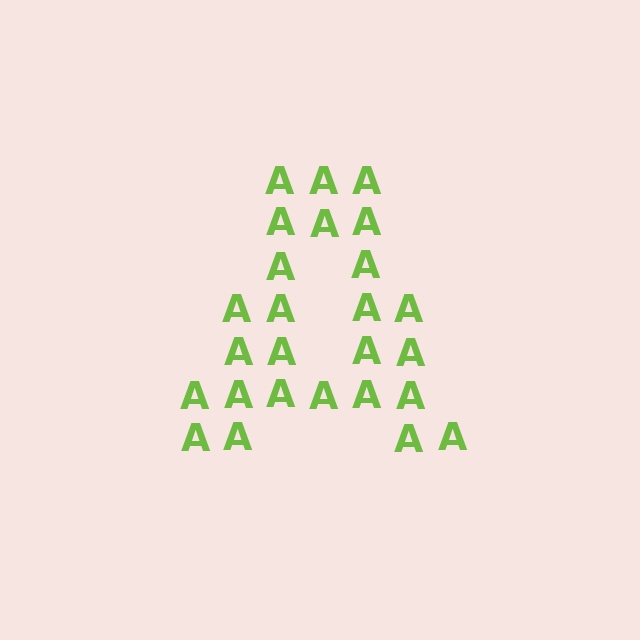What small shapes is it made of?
It is made of small letter A's.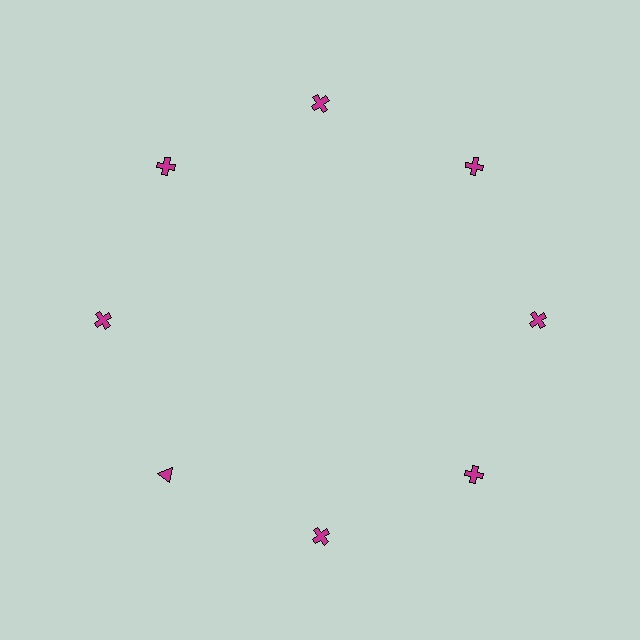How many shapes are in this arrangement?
There are 8 shapes arranged in a ring pattern.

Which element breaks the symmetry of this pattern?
The magenta triangle at roughly the 8 o'clock position breaks the symmetry. All other shapes are magenta crosses.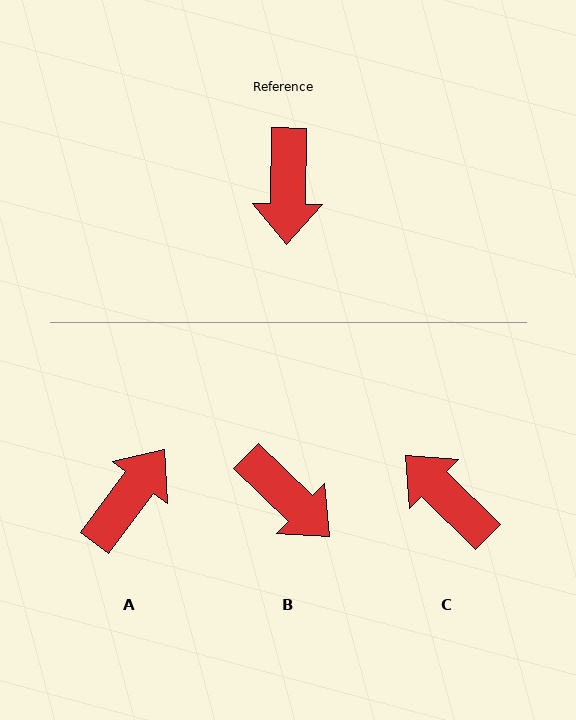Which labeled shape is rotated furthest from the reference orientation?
A, about 144 degrees away.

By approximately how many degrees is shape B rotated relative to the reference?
Approximately 47 degrees counter-clockwise.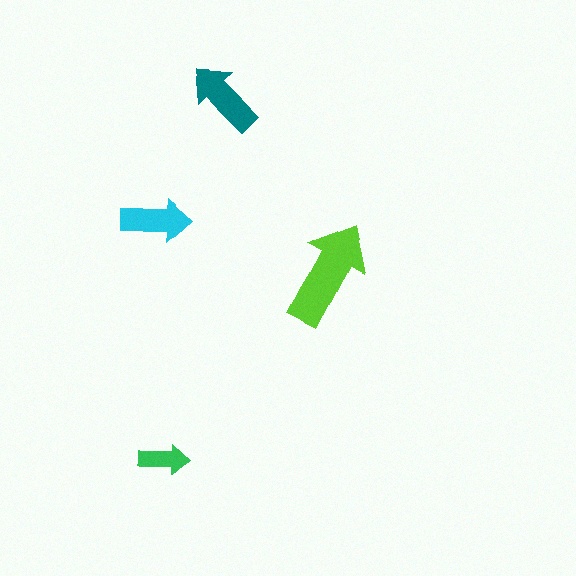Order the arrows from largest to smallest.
the lime one, the teal one, the cyan one, the green one.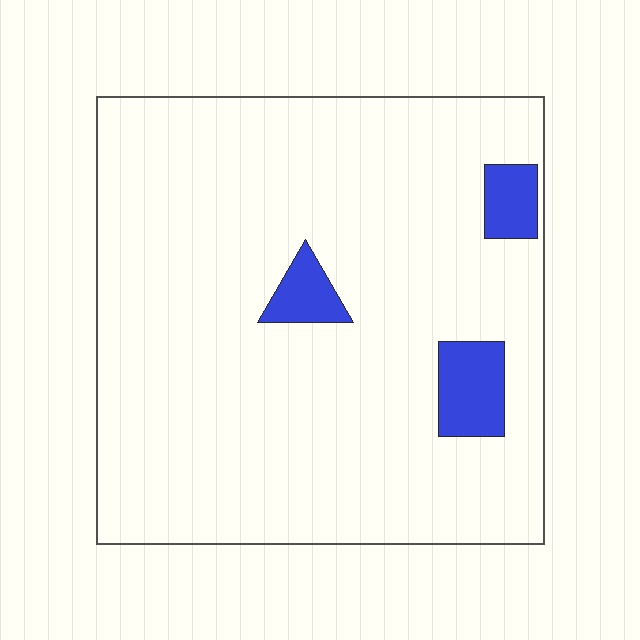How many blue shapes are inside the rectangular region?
3.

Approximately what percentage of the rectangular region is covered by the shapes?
Approximately 5%.